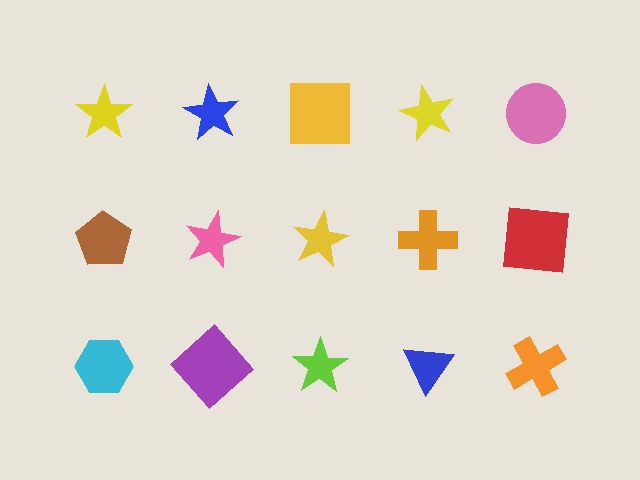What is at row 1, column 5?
A pink circle.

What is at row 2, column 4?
An orange cross.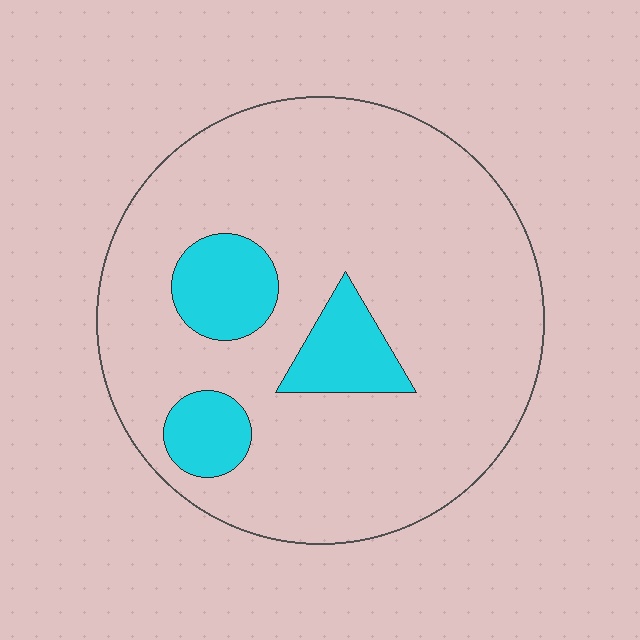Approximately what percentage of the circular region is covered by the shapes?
Approximately 15%.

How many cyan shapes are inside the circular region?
3.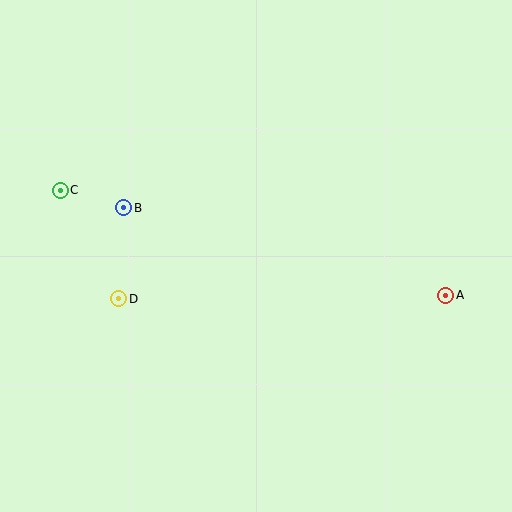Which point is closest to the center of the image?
Point B at (124, 208) is closest to the center.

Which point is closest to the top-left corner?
Point C is closest to the top-left corner.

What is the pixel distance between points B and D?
The distance between B and D is 91 pixels.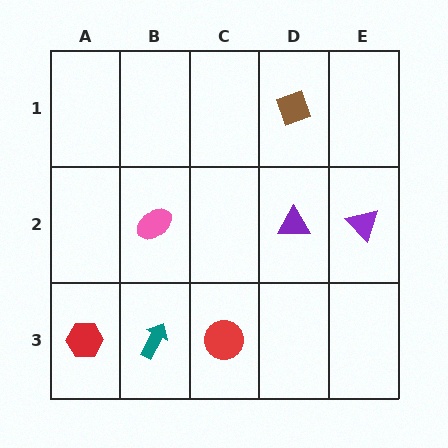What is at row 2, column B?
A pink ellipse.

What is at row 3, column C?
A red circle.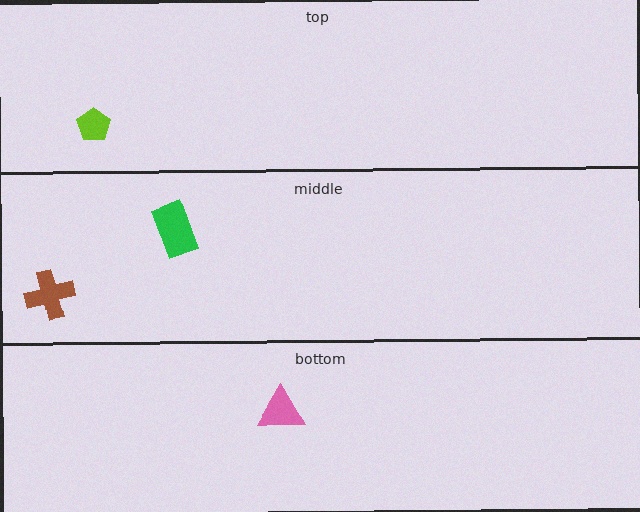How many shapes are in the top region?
1.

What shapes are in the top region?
The lime pentagon.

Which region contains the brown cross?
The middle region.